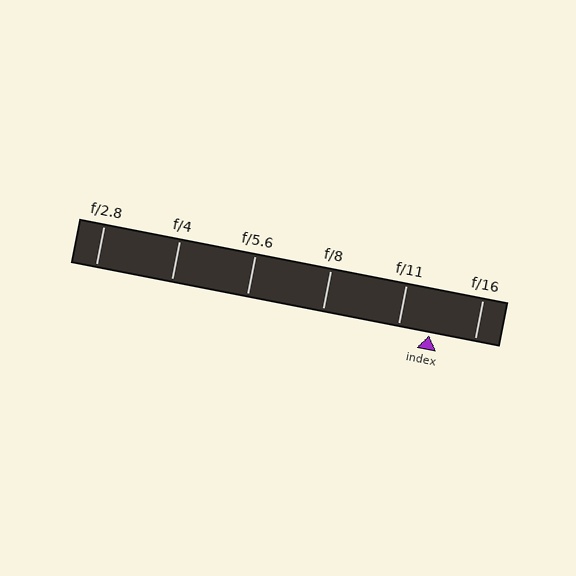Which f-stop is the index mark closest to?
The index mark is closest to f/11.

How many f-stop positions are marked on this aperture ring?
There are 6 f-stop positions marked.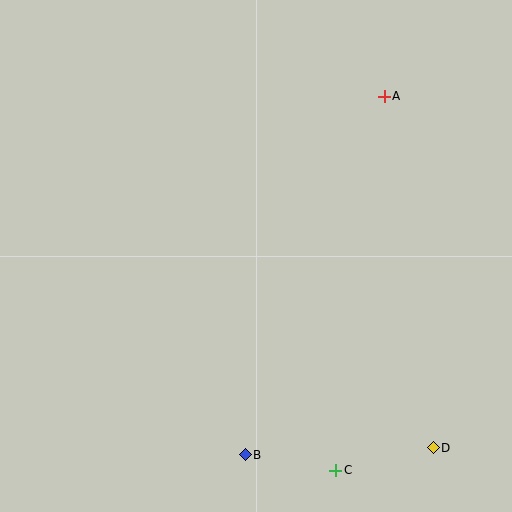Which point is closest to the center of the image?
Point B at (245, 455) is closest to the center.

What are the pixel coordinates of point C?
Point C is at (336, 470).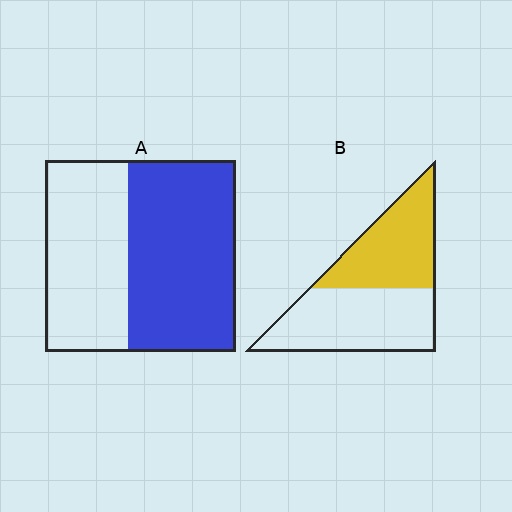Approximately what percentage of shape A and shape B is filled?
A is approximately 55% and B is approximately 45%.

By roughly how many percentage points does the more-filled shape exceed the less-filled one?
By roughly 10 percentage points (A over B).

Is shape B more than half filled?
No.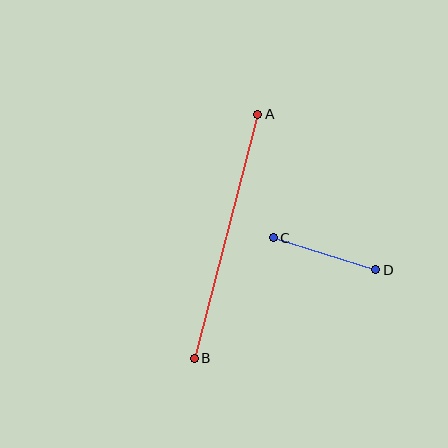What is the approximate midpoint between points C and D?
The midpoint is at approximately (324, 254) pixels.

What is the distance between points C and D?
The distance is approximately 107 pixels.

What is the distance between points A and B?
The distance is approximately 252 pixels.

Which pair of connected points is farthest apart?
Points A and B are farthest apart.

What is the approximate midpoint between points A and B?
The midpoint is at approximately (226, 236) pixels.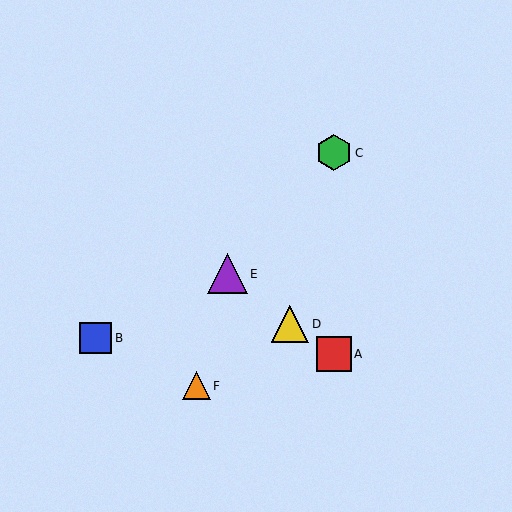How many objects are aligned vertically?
2 objects (A, C) are aligned vertically.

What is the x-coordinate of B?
Object B is at x≈96.